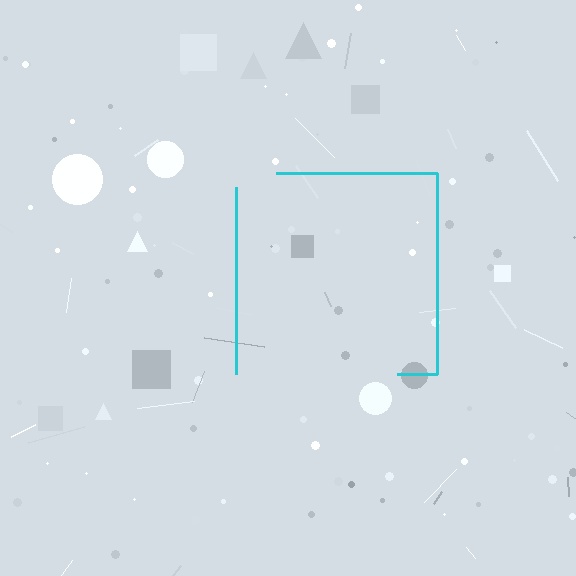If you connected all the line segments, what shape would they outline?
They would outline a square.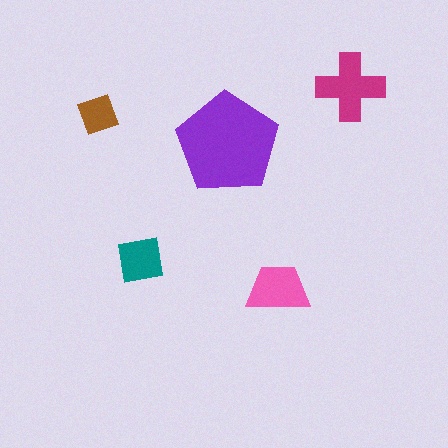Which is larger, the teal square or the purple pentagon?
The purple pentagon.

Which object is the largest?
The purple pentagon.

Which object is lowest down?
The pink trapezoid is bottommost.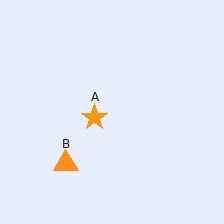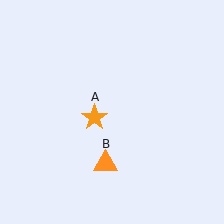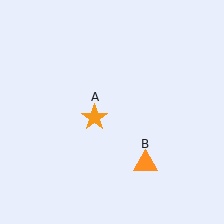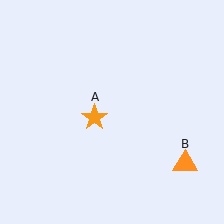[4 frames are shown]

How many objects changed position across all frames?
1 object changed position: orange triangle (object B).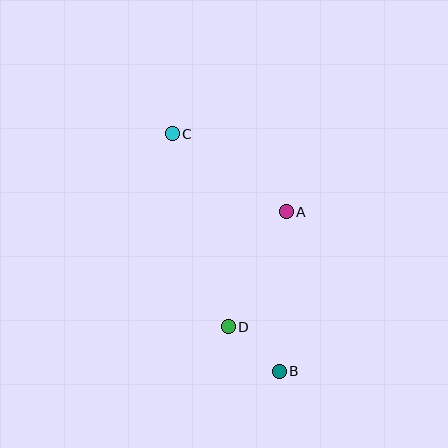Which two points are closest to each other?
Points B and D are closest to each other.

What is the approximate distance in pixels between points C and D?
The distance between C and D is approximately 201 pixels.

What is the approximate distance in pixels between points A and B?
The distance between A and B is approximately 159 pixels.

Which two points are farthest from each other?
Points B and C are farthest from each other.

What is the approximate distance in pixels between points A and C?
The distance between A and C is approximately 138 pixels.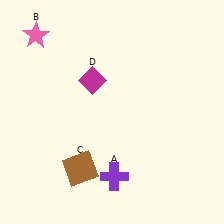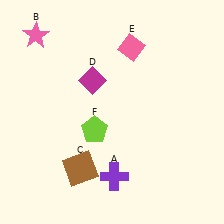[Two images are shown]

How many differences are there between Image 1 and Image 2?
There are 2 differences between the two images.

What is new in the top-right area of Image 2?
A pink diamond (E) was added in the top-right area of Image 2.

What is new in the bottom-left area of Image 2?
A lime pentagon (F) was added in the bottom-left area of Image 2.